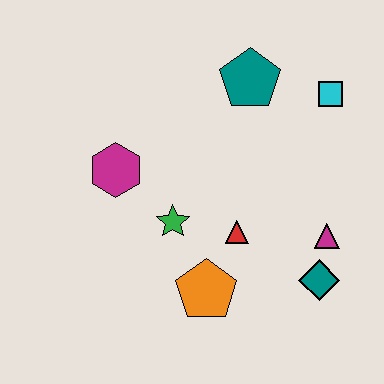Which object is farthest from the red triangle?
The cyan square is farthest from the red triangle.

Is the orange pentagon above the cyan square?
No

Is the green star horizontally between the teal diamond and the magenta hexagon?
Yes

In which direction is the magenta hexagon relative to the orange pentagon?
The magenta hexagon is above the orange pentagon.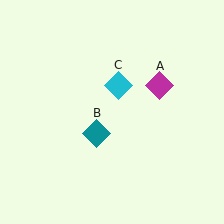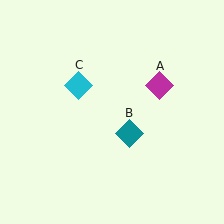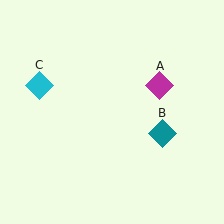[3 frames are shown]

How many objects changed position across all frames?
2 objects changed position: teal diamond (object B), cyan diamond (object C).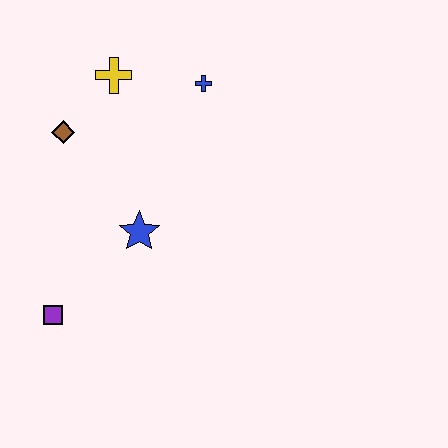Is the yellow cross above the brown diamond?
Yes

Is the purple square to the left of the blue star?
Yes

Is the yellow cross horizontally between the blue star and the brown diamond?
Yes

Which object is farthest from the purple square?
The blue cross is farthest from the purple square.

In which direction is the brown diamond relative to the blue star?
The brown diamond is above the blue star.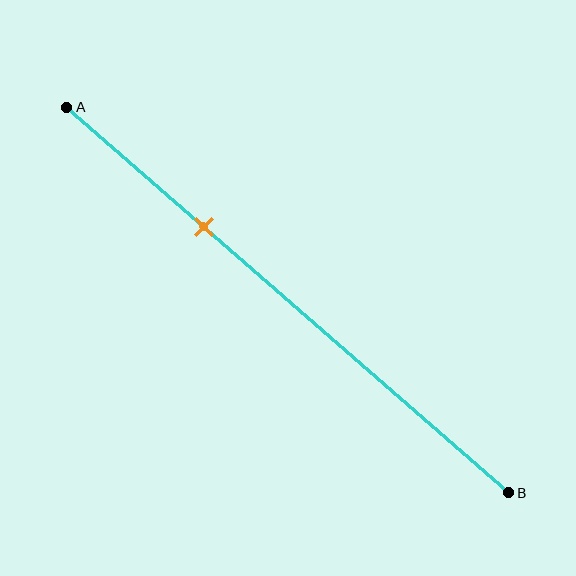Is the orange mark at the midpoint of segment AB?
No, the mark is at about 30% from A, not at the 50% midpoint.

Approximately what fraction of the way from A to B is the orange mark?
The orange mark is approximately 30% of the way from A to B.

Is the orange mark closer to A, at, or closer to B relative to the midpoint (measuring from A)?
The orange mark is closer to point A than the midpoint of segment AB.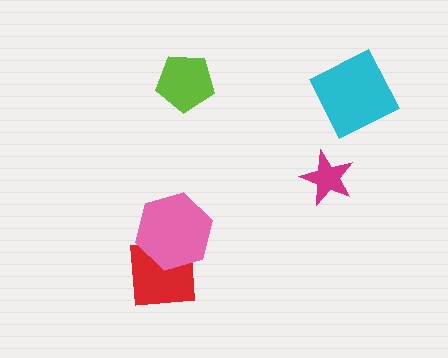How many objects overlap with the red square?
1 object overlaps with the red square.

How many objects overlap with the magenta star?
0 objects overlap with the magenta star.